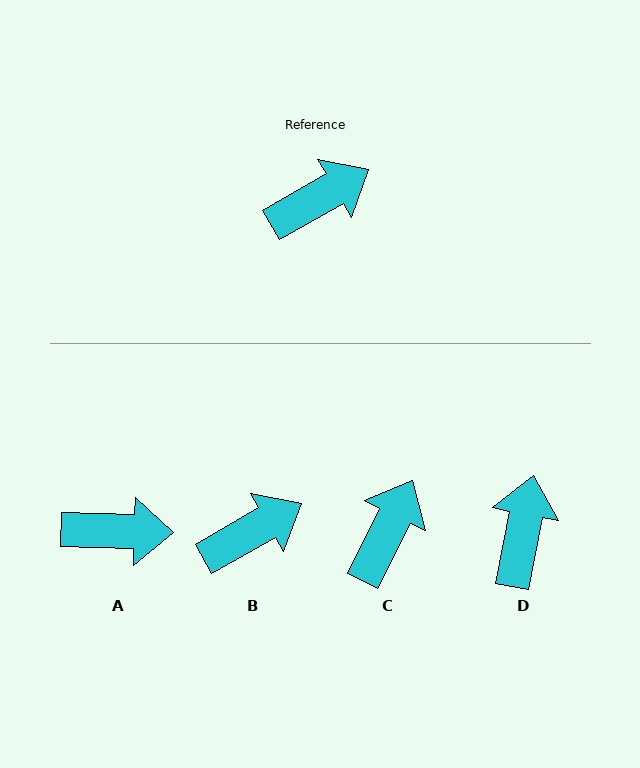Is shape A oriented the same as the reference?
No, it is off by about 31 degrees.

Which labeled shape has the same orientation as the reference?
B.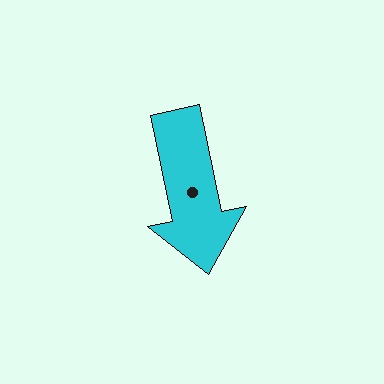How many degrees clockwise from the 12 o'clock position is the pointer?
Approximately 168 degrees.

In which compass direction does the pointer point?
South.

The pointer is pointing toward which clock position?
Roughly 6 o'clock.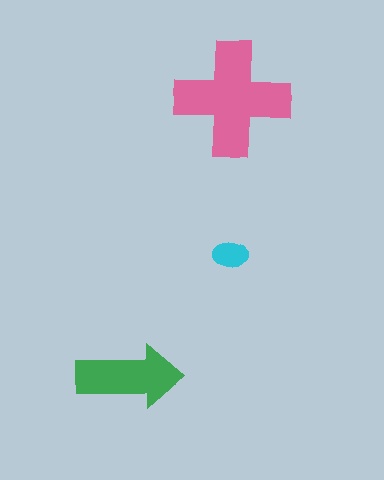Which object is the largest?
The pink cross.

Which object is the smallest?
The cyan ellipse.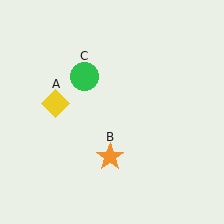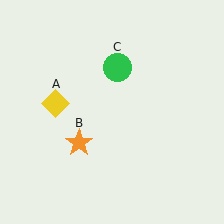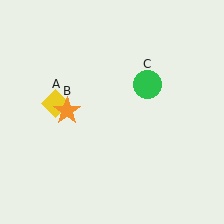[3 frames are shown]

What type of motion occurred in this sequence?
The orange star (object B), green circle (object C) rotated clockwise around the center of the scene.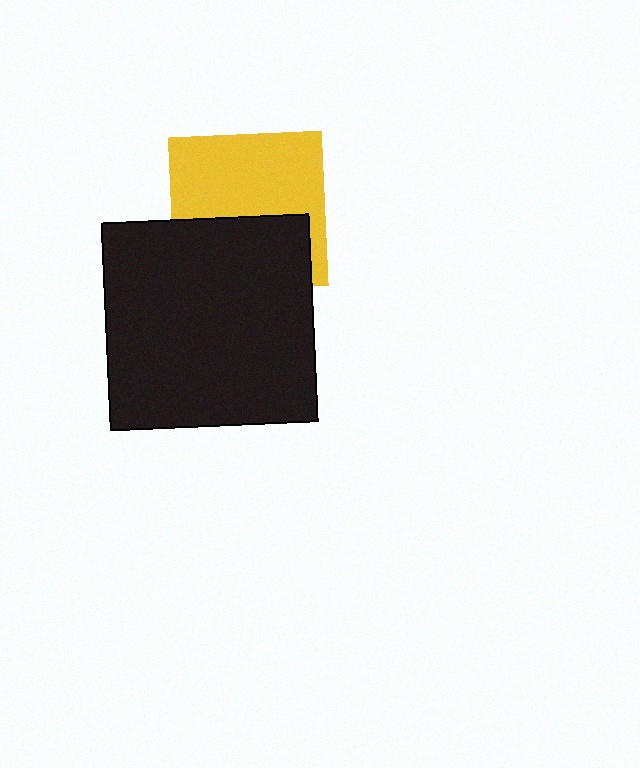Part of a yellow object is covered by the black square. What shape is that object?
It is a square.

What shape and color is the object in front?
The object in front is a black square.